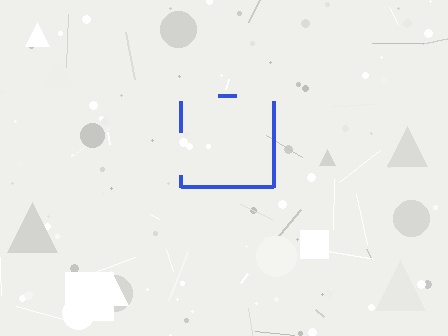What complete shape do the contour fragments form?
The contour fragments form a square.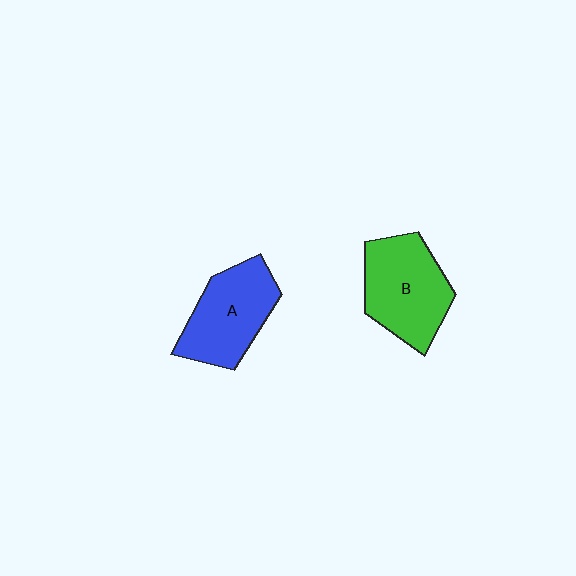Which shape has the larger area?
Shape B (green).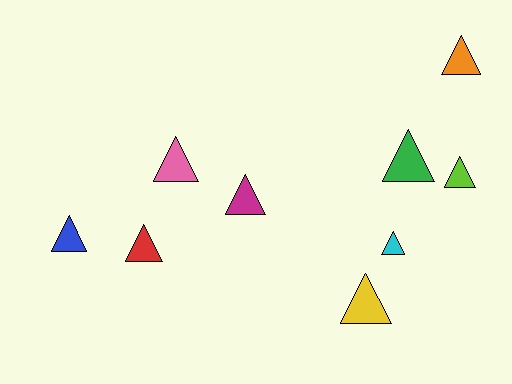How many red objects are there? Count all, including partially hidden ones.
There is 1 red object.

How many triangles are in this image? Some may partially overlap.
There are 9 triangles.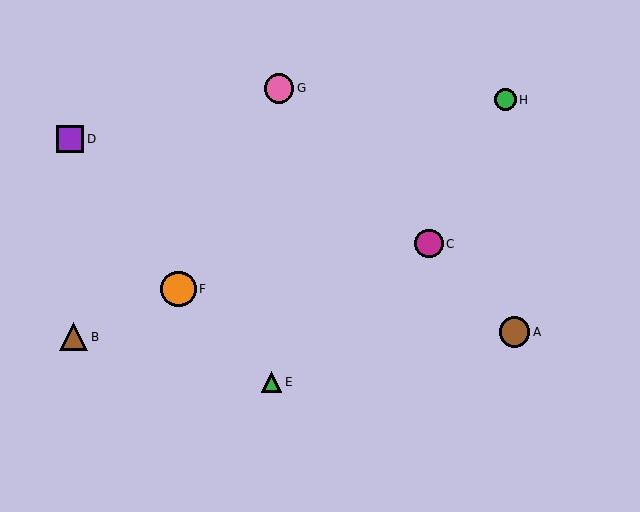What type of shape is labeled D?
Shape D is a purple square.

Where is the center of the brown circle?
The center of the brown circle is at (515, 332).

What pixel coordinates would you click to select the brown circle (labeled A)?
Click at (515, 332) to select the brown circle A.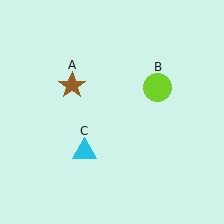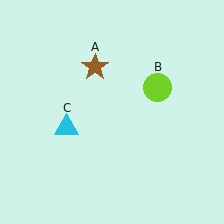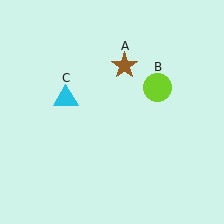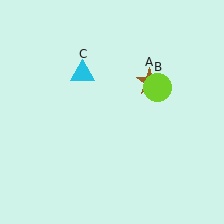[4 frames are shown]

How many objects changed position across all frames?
2 objects changed position: brown star (object A), cyan triangle (object C).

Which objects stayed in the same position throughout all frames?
Lime circle (object B) remained stationary.